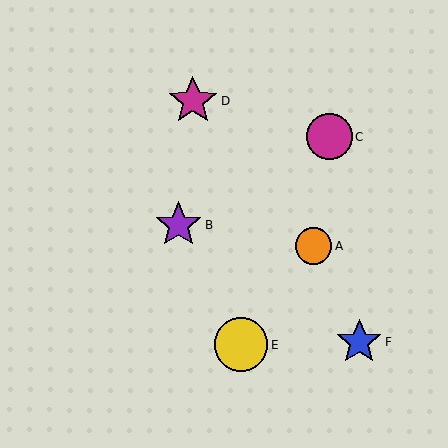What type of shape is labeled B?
Shape B is a purple star.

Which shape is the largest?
The yellow circle (labeled E) is the largest.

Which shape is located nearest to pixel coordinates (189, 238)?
The purple star (labeled B) at (179, 225) is nearest to that location.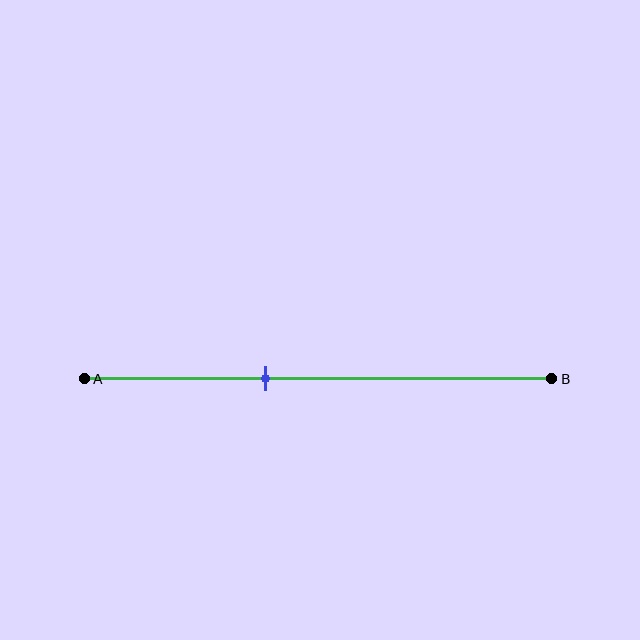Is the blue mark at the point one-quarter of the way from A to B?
No, the mark is at about 40% from A, not at the 25% one-quarter point.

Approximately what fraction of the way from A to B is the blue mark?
The blue mark is approximately 40% of the way from A to B.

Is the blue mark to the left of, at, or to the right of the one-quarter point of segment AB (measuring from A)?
The blue mark is to the right of the one-quarter point of segment AB.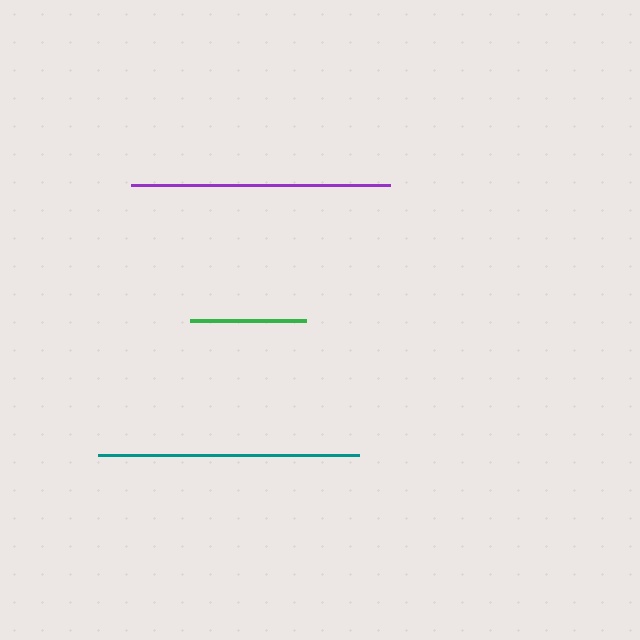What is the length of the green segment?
The green segment is approximately 116 pixels long.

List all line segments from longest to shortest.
From longest to shortest: teal, purple, green.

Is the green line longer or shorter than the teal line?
The teal line is longer than the green line.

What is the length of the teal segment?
The teal segment is approximately 262 pixels long.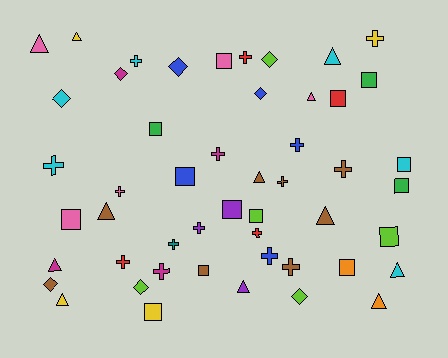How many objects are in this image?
There are 50 objects.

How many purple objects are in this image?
There are 3 purple objects.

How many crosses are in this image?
There are 16 crosses.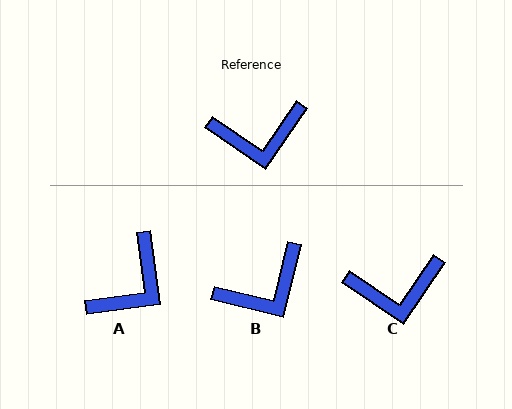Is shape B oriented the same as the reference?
No, it is off by about 21 degrees.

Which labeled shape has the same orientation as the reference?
C.